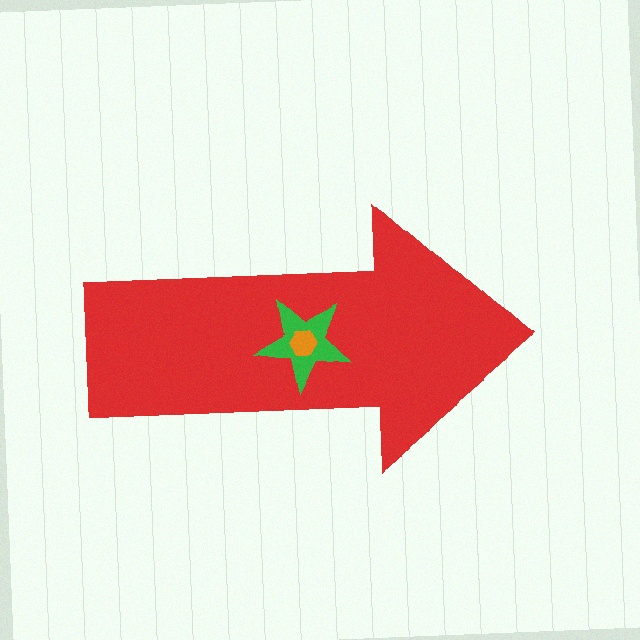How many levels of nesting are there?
3.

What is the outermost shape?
The red arrow.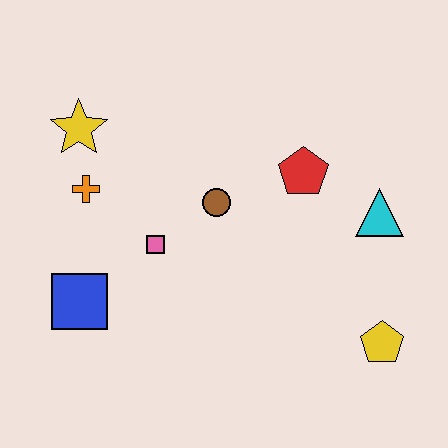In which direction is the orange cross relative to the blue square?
The orange cross is above the blue square.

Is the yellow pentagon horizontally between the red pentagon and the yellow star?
No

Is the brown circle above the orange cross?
No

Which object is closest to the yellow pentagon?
The cyan triangle is closest to the yellow pentagon.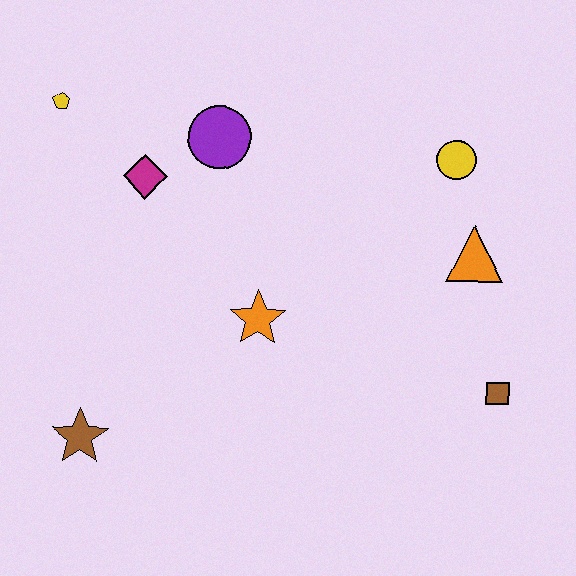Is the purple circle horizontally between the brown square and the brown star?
Yes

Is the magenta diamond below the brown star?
No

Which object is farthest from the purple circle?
The brown square is farthest from the purple circle.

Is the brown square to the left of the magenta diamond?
No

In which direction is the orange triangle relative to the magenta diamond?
The orange triangle is to the right of the magenta diamond.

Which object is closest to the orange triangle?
The yellow circle is closest to the orange triangle.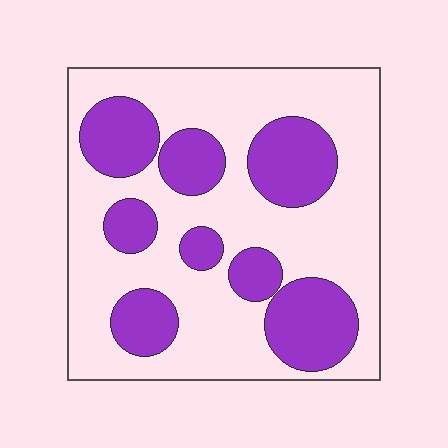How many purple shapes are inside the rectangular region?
8.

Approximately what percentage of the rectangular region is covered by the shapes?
Approximately 35%.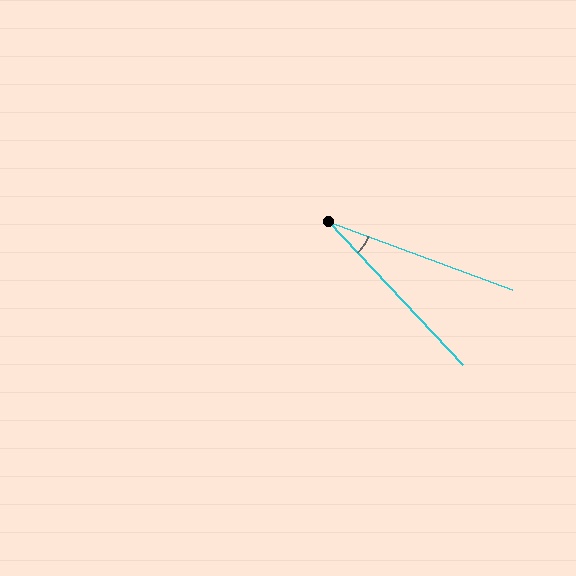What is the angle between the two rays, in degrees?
Approximately 27 degrees.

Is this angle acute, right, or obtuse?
It is acute.